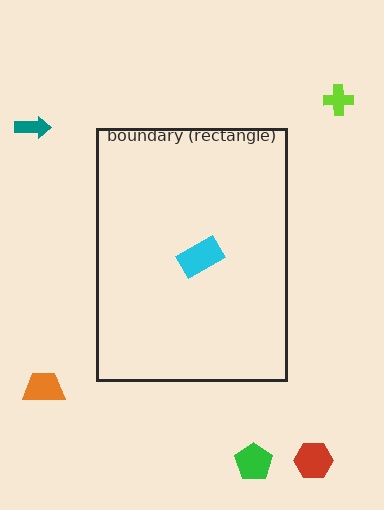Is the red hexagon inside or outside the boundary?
Outside.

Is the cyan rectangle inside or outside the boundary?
Inside.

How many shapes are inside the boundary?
1 inside, 5 outside.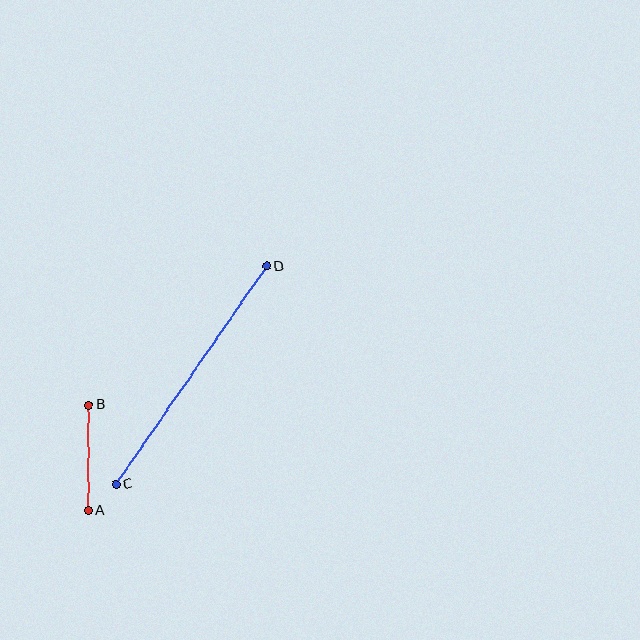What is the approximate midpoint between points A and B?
The midpoint is at approximately (89, 458) pixels.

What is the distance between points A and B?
The distance is approximately 105 pixels.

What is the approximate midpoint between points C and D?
The midpoint is at approximately (191, 375) pixels.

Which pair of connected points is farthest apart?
Points C and D are farthest apart.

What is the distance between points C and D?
The distance is approximately 265 pixels.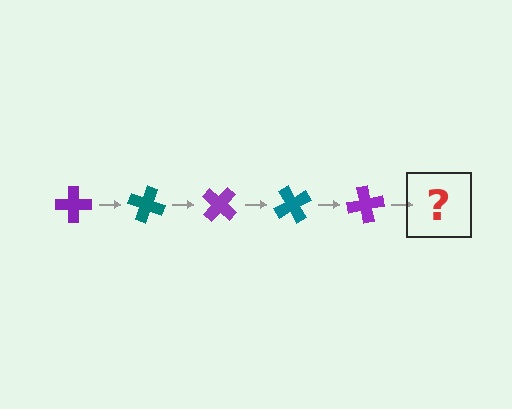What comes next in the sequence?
The next element should be a teal cross, rotated 100 degrees from the start.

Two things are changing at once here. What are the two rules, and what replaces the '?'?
The two rules are that it rotates 20 degrees each step and the color cycles through purple and teal. The '?' should be a teal cross, rotated 100 degrees from the start.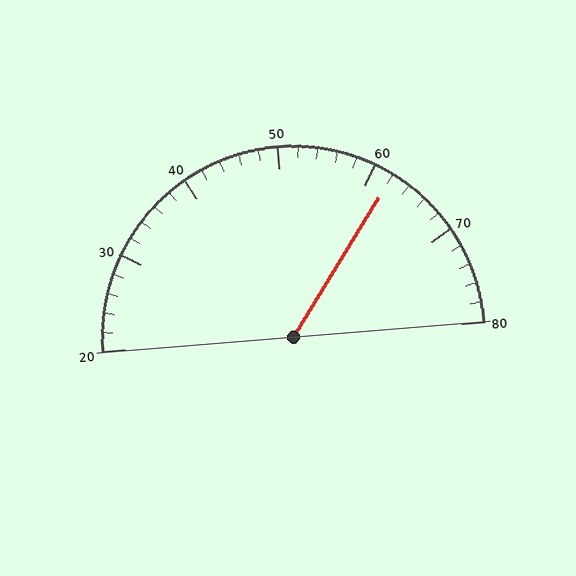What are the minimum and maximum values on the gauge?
The gauge ranges from 20 to 80.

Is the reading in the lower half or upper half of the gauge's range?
The reading is in the upper half of the range (20 to 80).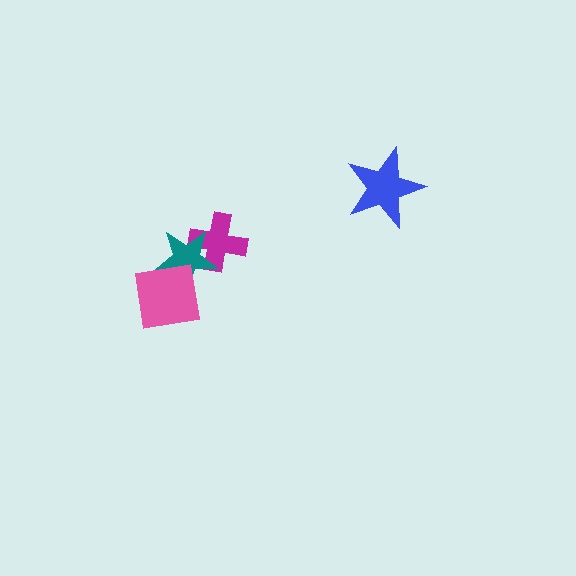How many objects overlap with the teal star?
2 objects overlap with the teal star.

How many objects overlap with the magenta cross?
1 object overlaps with the magenta cross.